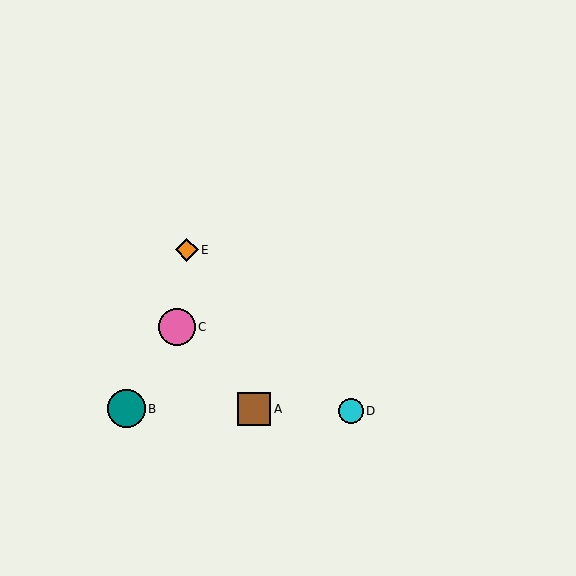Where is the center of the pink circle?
The center of the pink circle is at (177, 327).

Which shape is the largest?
The teal circle (labeled B) is the largest.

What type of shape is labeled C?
Shape C is a pink circle.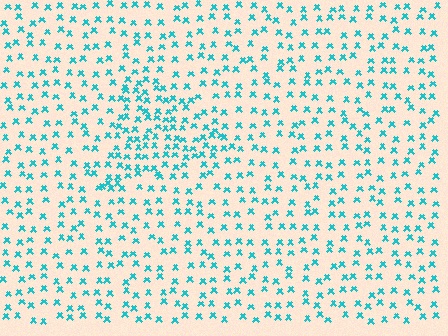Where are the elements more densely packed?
The elements are more densely packed inside the triangle boundary.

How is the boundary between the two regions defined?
The boundary is defined by a change in element density (approximately 1.9x ratio). All elements are the same color, size, and shape.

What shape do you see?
I see a triangle.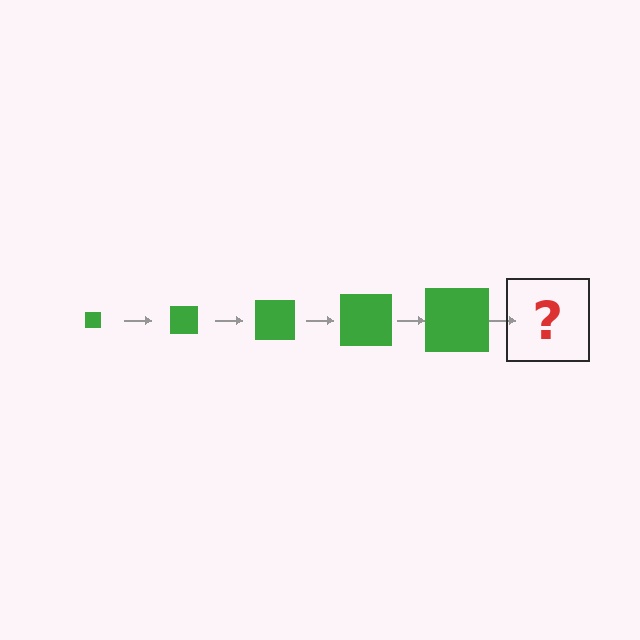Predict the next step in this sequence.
The next step is a green square, larger than the previous one.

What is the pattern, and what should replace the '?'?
The pattern is that the square gets progressively larger each step. The '?' should be a green square, larger than the previous one.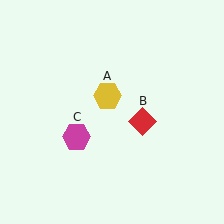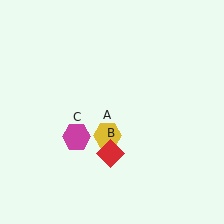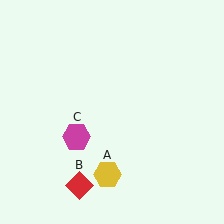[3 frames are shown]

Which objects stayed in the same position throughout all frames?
Magenta hexagon (object C) remained stationary.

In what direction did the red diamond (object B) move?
The red diamond (object B) moved down and to the left.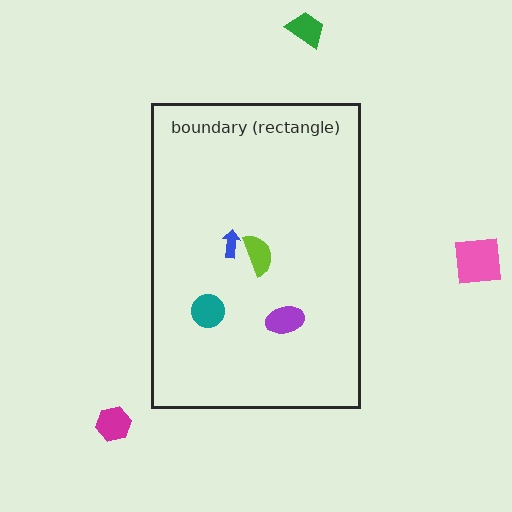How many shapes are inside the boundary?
4 inside, 3 outside.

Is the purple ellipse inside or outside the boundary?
Inside.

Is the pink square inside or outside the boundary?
Outside.